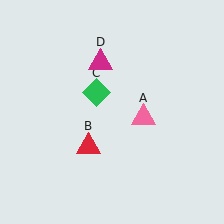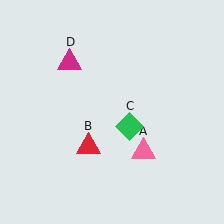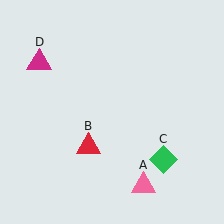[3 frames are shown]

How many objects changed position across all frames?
3 objects changed position: pink triangle (object A), green diamond (object C), magenta triangle (object D).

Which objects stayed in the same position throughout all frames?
Red triangle (object B) remained stationary.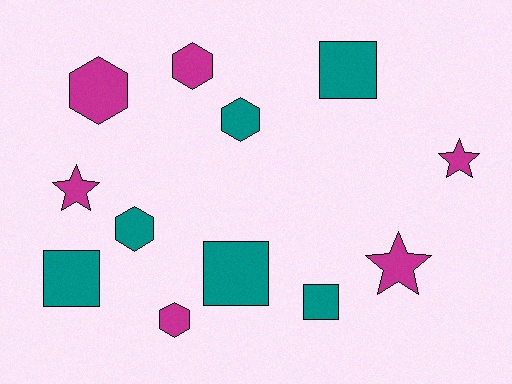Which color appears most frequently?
Magenta, with 6 objects.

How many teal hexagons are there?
There are 2 teal hexagons.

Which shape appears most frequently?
Hexagon, with 5 objects.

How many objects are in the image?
There are 12 objects.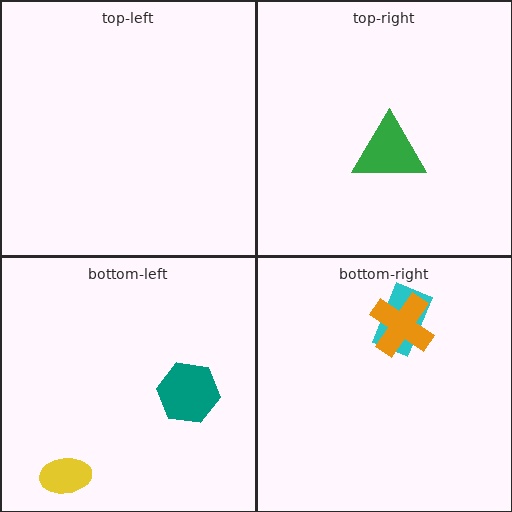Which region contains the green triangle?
The top-right region.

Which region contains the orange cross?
The bottom-right region.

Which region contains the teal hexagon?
The bottom-left region.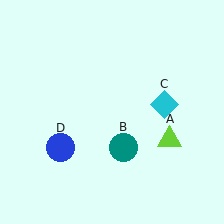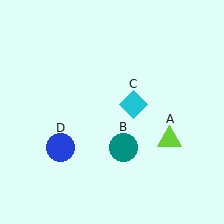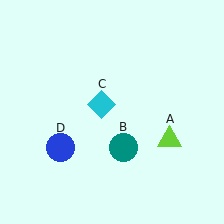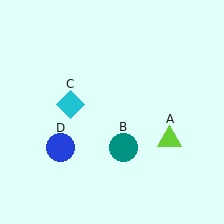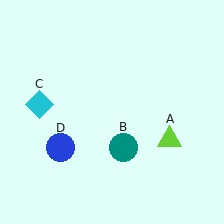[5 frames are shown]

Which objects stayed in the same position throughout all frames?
Lime triangle (object A) and teal circle (object B) and blue circle (object D) remained stationary.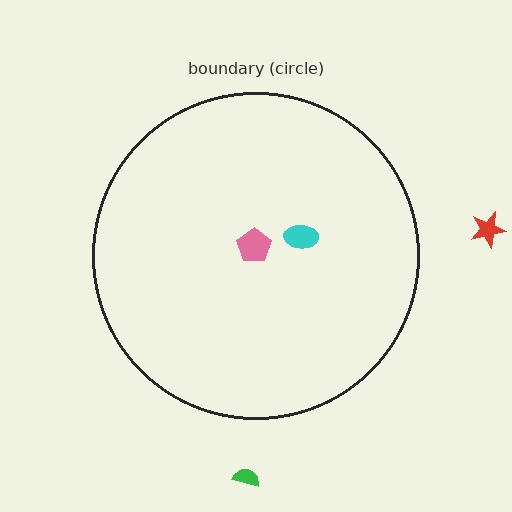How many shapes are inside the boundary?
2 inside, 2 outside.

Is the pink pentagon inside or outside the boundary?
Inside.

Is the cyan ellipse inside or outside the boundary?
Inside.